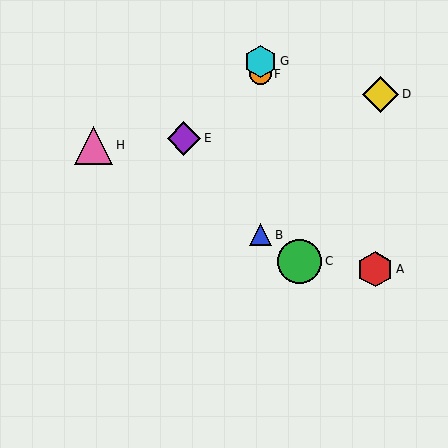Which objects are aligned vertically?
Objects B, F, G are aligned vertically.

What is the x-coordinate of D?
Object D is at x≈381.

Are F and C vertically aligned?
No, F is at x≈260 and C is at x≈300.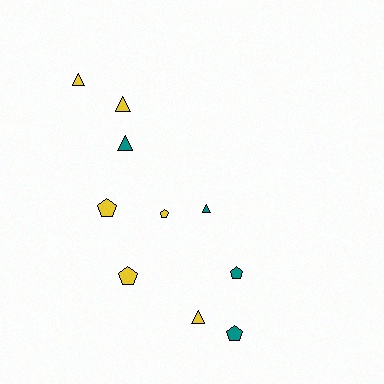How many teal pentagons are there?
There are 2 teal pentagons.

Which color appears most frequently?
Yellow, with 6 objects.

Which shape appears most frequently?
Triangle, with 5 objects.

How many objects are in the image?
There are 10 objects.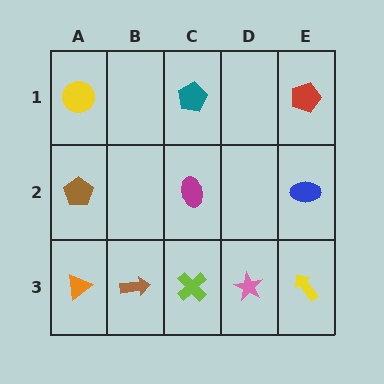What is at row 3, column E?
A yellow arrow.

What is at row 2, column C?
A magenta ellipse.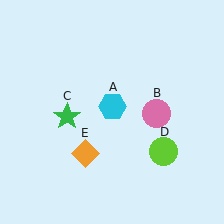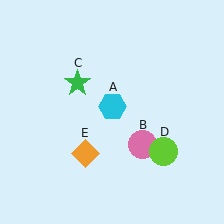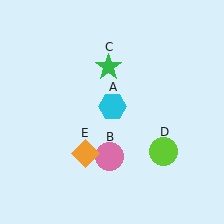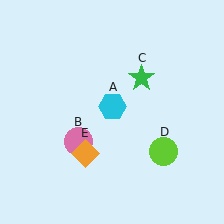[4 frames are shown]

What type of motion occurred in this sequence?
The pink circle (object B), green star (object C) rotated clockwise around the center of the scene.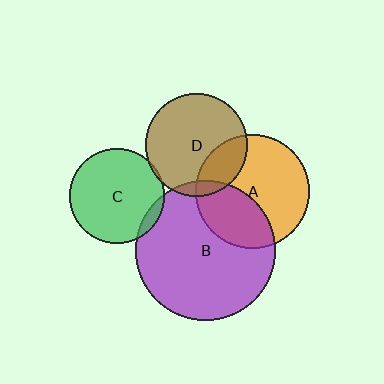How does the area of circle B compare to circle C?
Approximately 2.1 times.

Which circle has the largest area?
Circle B (purple).